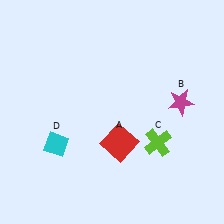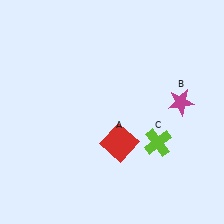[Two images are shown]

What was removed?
The cyan diamond (D) was removed in Image 2.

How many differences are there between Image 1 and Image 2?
There is 1 difference between the two images.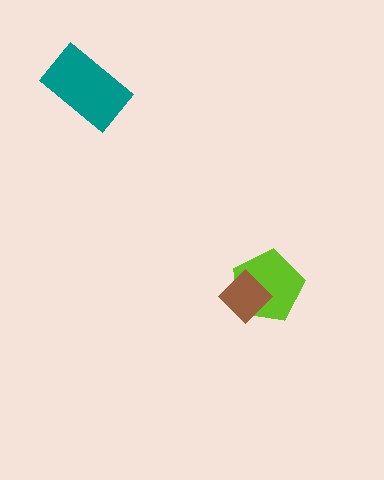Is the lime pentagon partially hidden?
Yes, it is partially covered by another shape.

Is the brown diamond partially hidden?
No, no other shape covers it.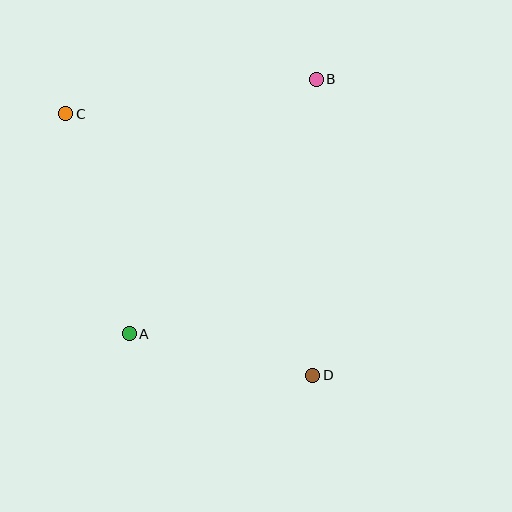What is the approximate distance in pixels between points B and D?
The distance between B and D is approximately 296 pixels.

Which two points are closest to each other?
Points A and D are closest to each other.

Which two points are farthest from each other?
Points C and D are farthest from each other.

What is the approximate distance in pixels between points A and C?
The distance between A and C is approximately 229 pixels.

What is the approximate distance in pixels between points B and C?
The distance between B and C is approximately 253 pixels.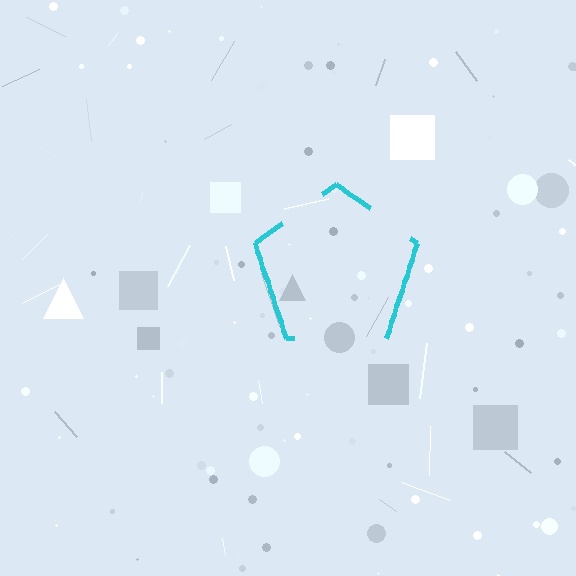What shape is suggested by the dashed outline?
The dashed outline suggests a pentagon.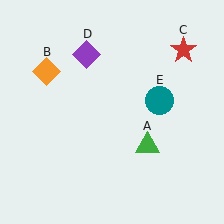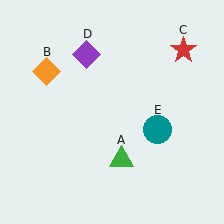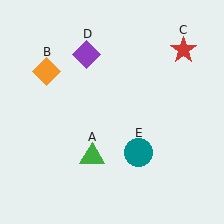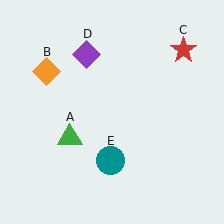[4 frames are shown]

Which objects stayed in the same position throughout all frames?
Orange diamond (object B) and red star (object C) and purple diamond (object D) remained stationary.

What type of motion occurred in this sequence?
The green triangle (object A), teal circle (object E) rotated clockwise around the center of the scene.